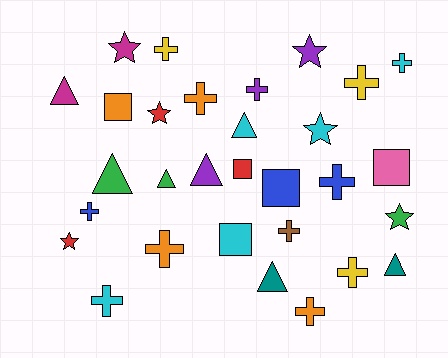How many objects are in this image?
There are 30 objects.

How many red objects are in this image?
There are 3 red objects.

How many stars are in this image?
There are 6 stars.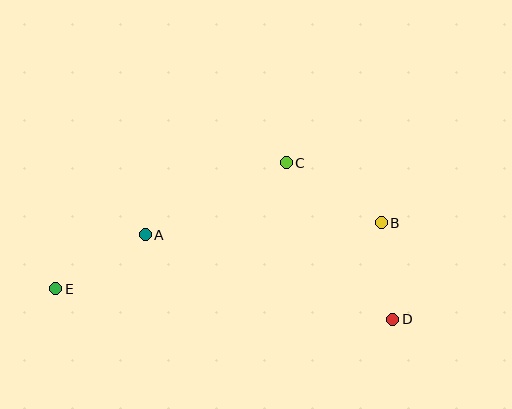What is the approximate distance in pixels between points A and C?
The distance between A and C is approximately 158 pixels.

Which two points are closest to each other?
Points B and D are closest to each other.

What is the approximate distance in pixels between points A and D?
The distance between A and D is approximately 261 pixels.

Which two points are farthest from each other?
Points D and E are farthest from each other.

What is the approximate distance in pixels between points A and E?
The distance between A and E is approximately 105 pixels.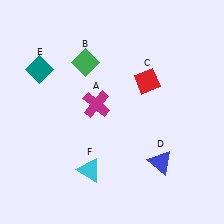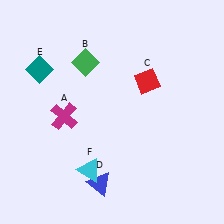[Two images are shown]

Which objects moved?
The objects that moved are: the magenta cross (A), the blue triangle (D).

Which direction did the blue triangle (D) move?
The blue triangle (D) moved left.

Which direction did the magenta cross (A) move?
The magenta cross (A) moved left.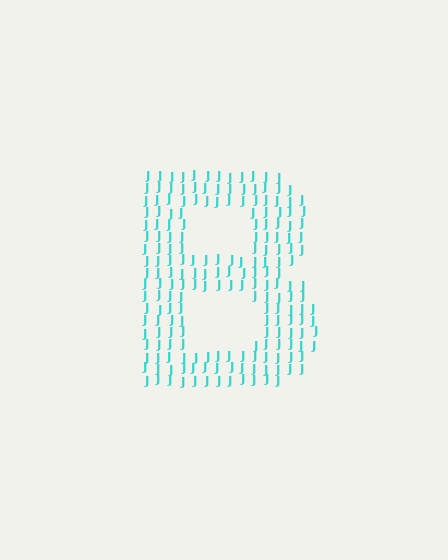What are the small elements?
The small elements are letter J's.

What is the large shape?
The large shape is the letter B.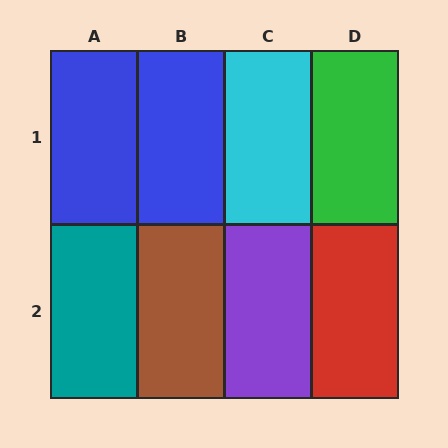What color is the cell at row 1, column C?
Cyan.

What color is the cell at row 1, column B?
Blue.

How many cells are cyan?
1 cell is cyan.